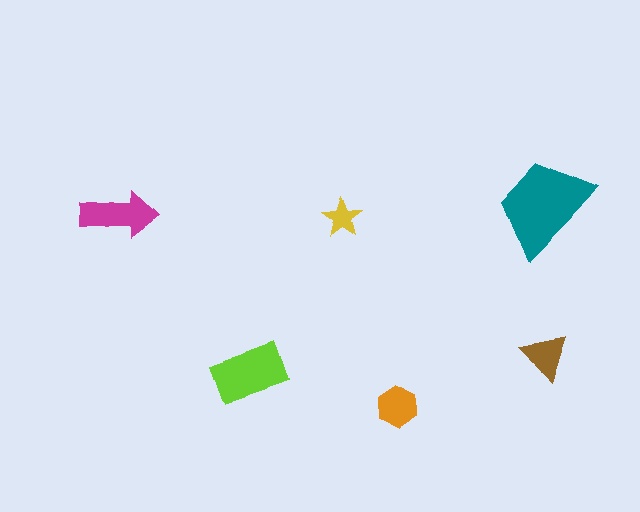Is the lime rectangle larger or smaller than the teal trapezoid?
Smaller.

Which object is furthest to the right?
The teal trapezoid is rightmost.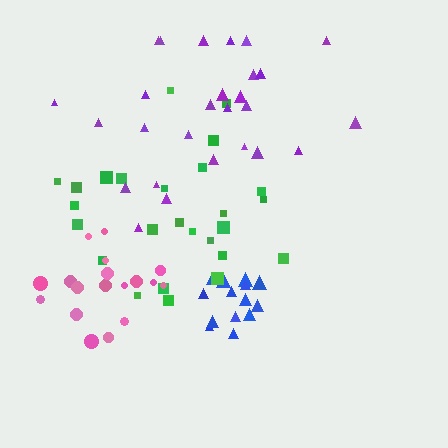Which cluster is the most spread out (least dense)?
Purple.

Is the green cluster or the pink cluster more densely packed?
Pink.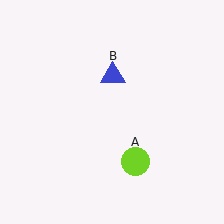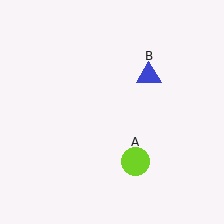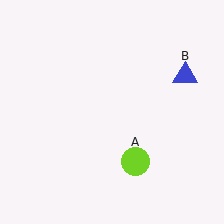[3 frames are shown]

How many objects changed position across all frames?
1 object changed position: blue triangle (object B).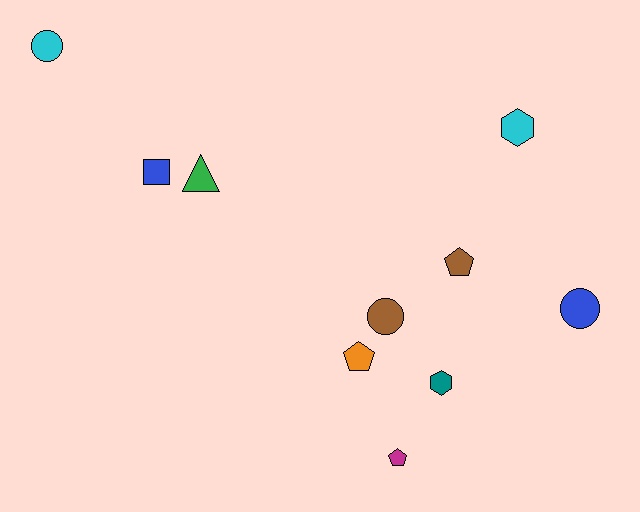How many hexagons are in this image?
There are 2 hexagons.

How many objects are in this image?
There are 10 objects.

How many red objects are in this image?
There are no red objects.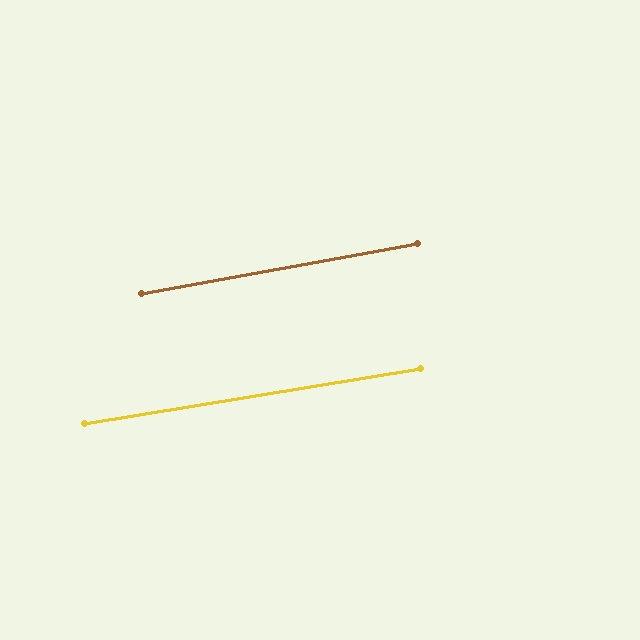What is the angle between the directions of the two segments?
Approximately 1 degree.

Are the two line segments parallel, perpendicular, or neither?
Parallel — their directions differ by only 0.8°.